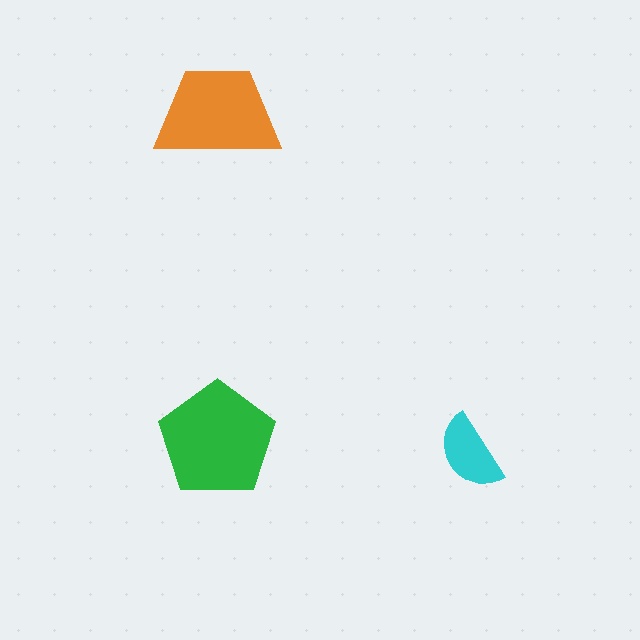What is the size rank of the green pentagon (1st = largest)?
1st.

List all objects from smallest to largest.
The cyan semicircle, the orange trapezoid, the green pentagon.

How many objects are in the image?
There are 3 objects in the image.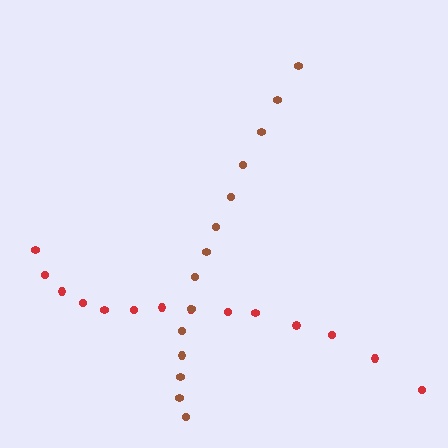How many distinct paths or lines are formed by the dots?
There are 2 distinct paths.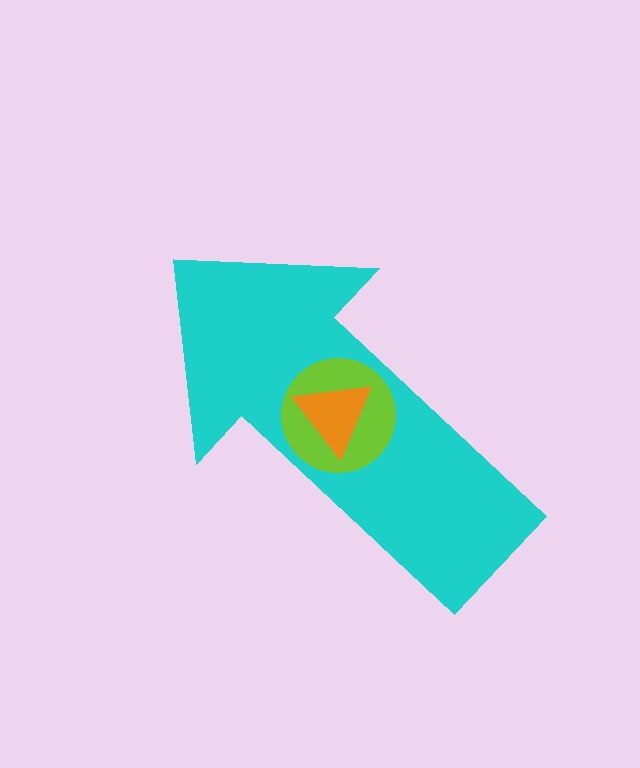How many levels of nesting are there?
3.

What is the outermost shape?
The cyan arrow.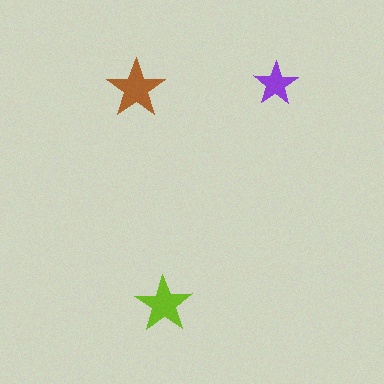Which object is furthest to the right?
The purple star is rightmost.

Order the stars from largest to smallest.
the brown one, the lime one, the purple one.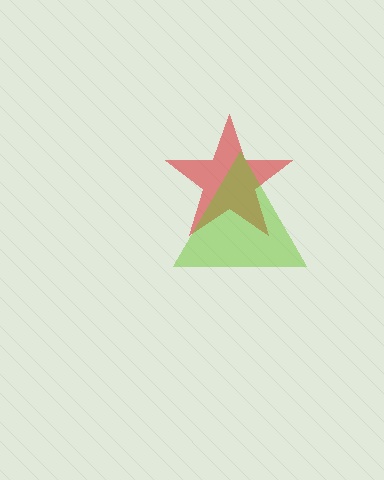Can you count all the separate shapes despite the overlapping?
Yes, there are 2 separate shapes.